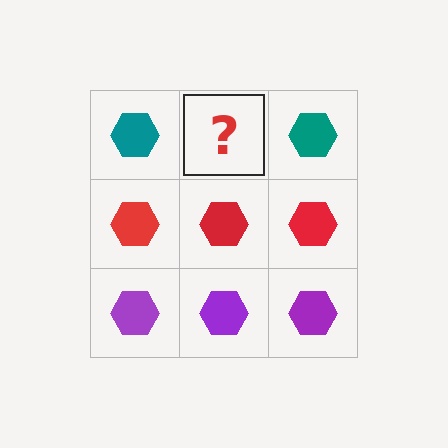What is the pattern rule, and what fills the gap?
The rule is that each row has a consistent color. The gap should be filled with a teal hexagon.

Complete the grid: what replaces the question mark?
The question mark should be replaced with a teal hexagon.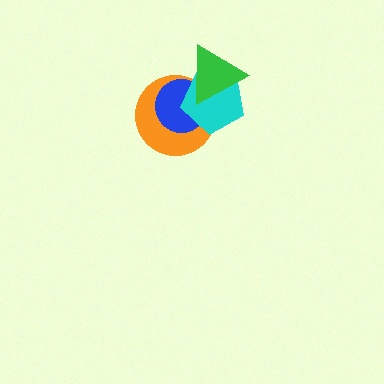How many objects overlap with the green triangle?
3 objects overlap with the green triangle.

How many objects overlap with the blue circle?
3 objects overlap with the blue circle.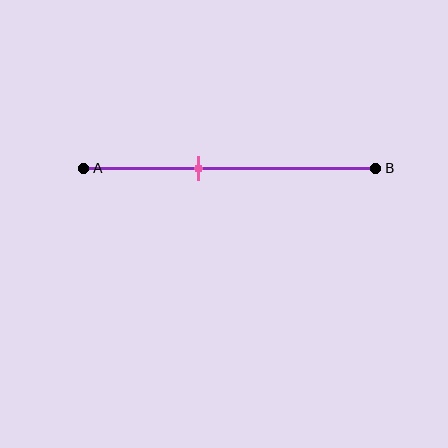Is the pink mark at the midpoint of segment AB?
No, the mark is at about 40% from A, not at the 50% midpoint.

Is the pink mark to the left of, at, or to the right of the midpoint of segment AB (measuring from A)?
The pink mark is to the left of the midpoint of segment AB.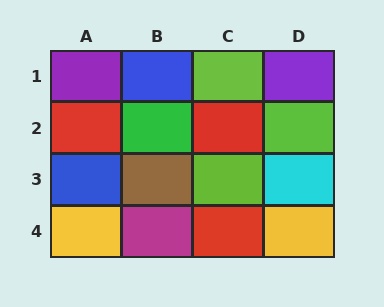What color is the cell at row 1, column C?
Lime.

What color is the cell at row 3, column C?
Lime.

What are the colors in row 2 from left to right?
Red, green, red, lime.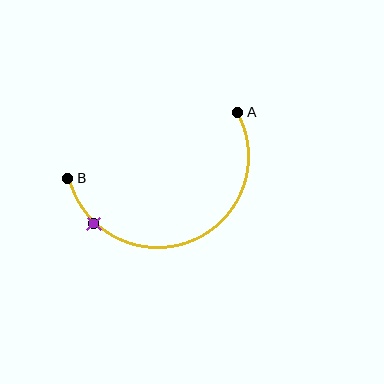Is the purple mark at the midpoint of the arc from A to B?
No. The purple mark lies on the arc but is closer to endpoint B. The arc midpoint would be at the point on the curve equidistant along the arc from both A and B.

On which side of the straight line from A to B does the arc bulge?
The arc bulges below the straight line connecting A and B.